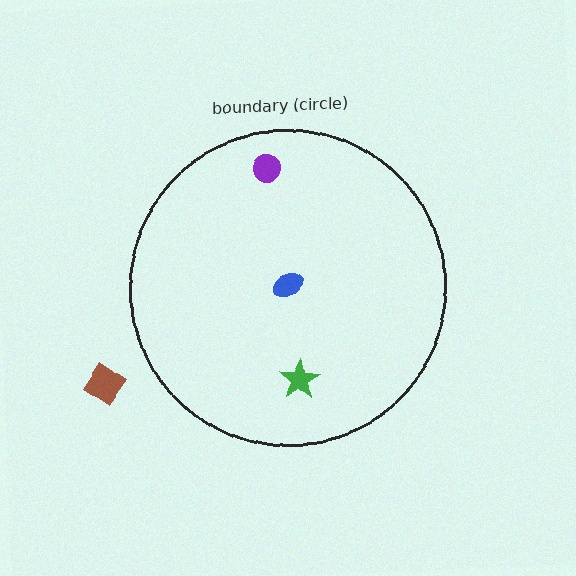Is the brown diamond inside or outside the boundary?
Outside.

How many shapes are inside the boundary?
3 inside, 1 outside.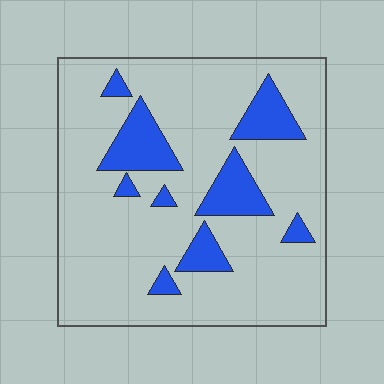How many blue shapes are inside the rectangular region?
9.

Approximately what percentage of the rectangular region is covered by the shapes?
Approximately 20%.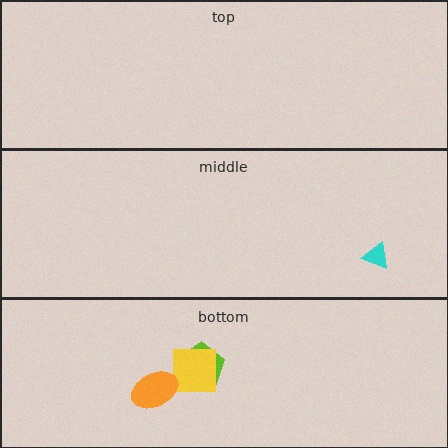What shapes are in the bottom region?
The lime pentagon, the yellow square, the orange ellipse.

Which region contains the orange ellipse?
The bottom region.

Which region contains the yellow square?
The bottom region.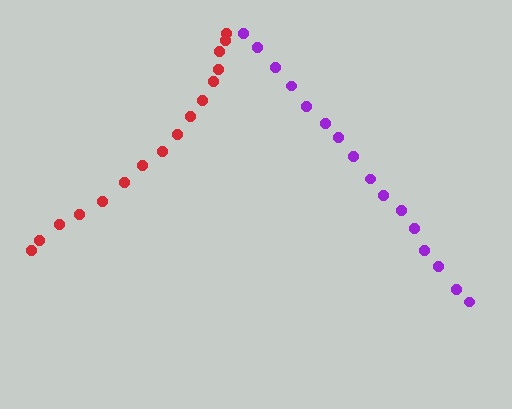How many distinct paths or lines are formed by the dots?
There are 2 distinct paths.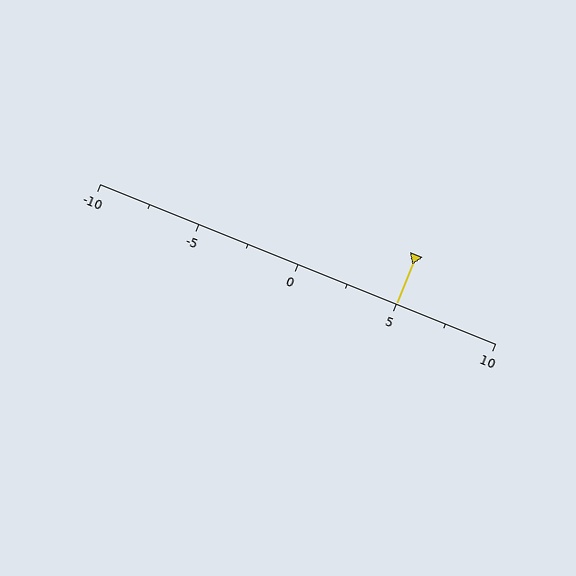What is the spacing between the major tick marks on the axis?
The major ticks are spaced 5 apart.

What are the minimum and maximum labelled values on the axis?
The axis runs from -10 to 10.